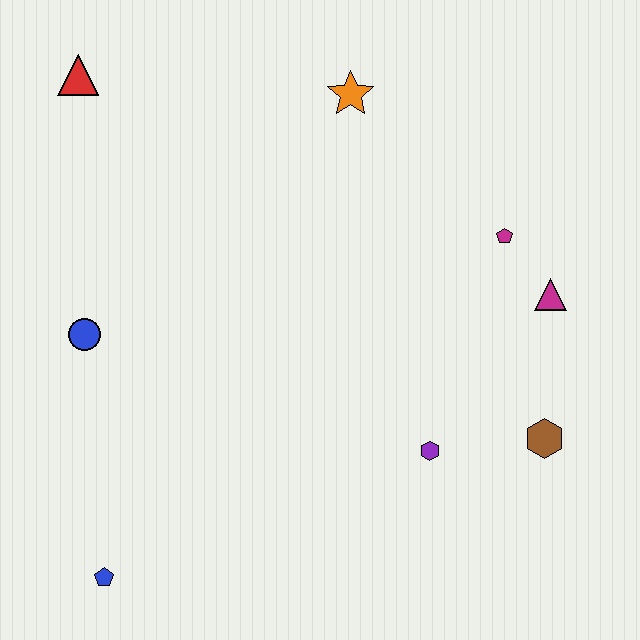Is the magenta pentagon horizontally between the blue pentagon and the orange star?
No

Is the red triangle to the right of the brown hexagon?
No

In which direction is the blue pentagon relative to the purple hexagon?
The blue pentagon is to the left of the purple hexagon.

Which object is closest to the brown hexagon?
The purple hexagon is closest to the brown hexagon.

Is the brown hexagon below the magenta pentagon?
Yes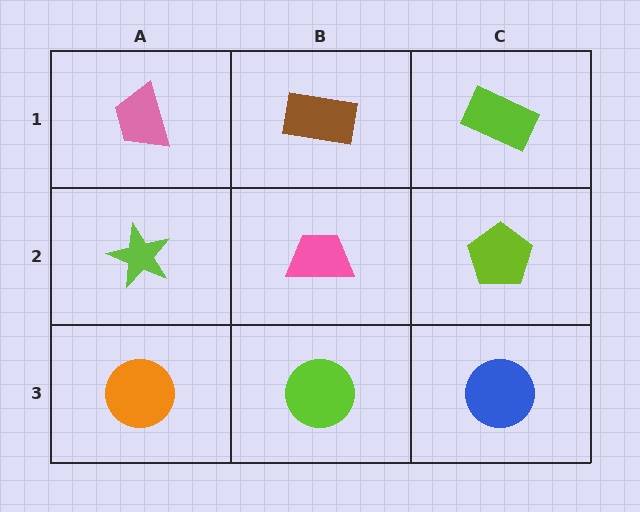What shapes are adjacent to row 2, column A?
A pink trapezoid (row 1, column A), an orange circle (row 3, column A), a pink trapezoid (row 2, column B).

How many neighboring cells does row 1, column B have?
3.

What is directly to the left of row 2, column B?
A lime star.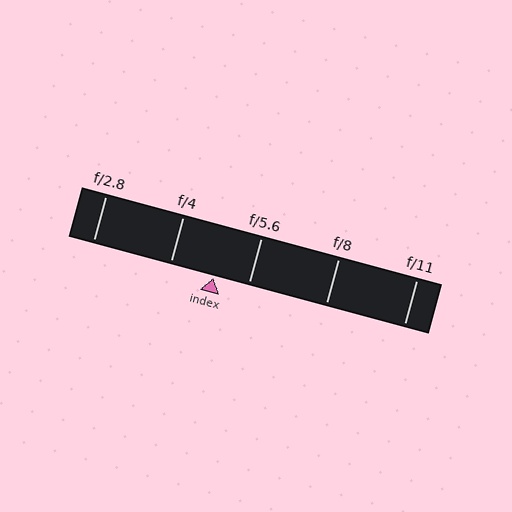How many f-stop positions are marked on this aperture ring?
There are 5 f-stop positions marked.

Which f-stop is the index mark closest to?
The index mark is closest to f/5.6.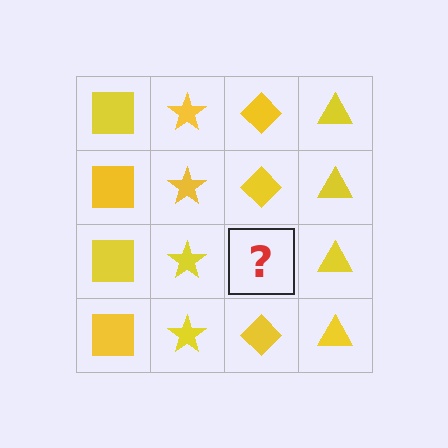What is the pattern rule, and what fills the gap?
The rule is that each column has a consistent shape. The gap should be filled with a yellow diamond.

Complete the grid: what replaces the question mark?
The question mark should be replaced with a yellow diamond.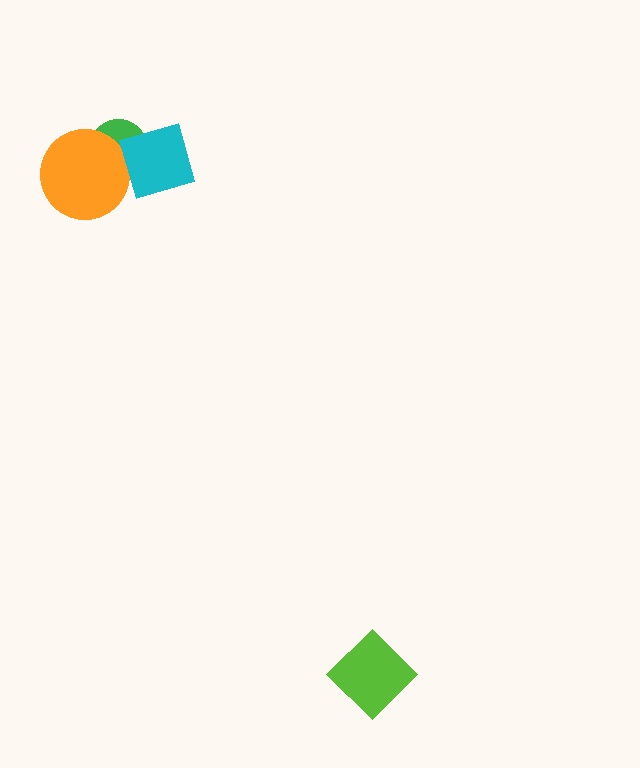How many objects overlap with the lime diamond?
0 objects overlap with the lime diamond.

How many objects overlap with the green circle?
2 objects overlap with the green circle.